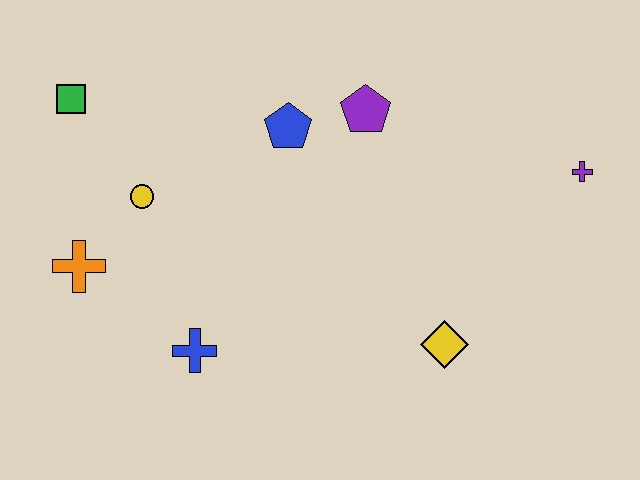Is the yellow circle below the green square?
Yes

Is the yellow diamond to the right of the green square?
Yes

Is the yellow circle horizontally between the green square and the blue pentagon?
Yes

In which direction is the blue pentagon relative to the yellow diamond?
The blue pentagon is above the yellow diamond.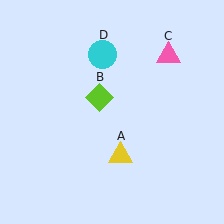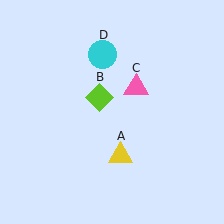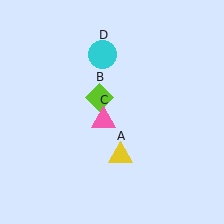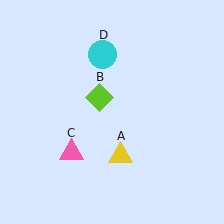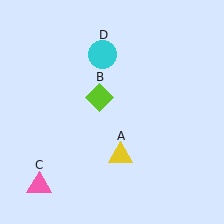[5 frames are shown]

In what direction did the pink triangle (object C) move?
The pink triangle (object C) moved down and to the left.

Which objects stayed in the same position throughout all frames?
Yellow triangle (object A) and lime diamond (object B) and cyan circle (object D) remained stationary.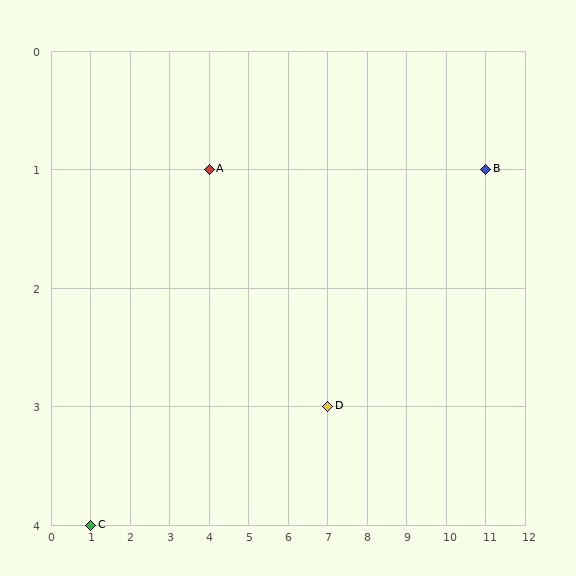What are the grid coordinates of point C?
Point C is at grid coordinates (1, 4).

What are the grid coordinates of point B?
Point B is at grid coordinates (11, 1).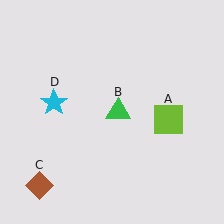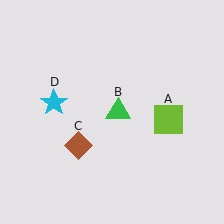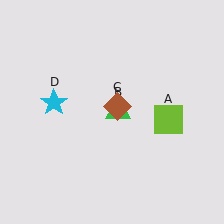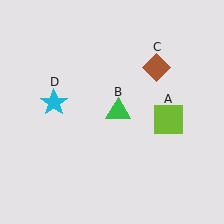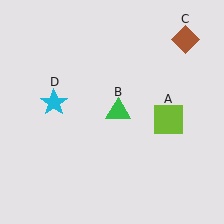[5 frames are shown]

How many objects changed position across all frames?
1 object changed position: brown diamond (object C).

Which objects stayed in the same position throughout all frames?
Lime square (object A) and green triangle (object B) and cyan star (object D) remained stationary.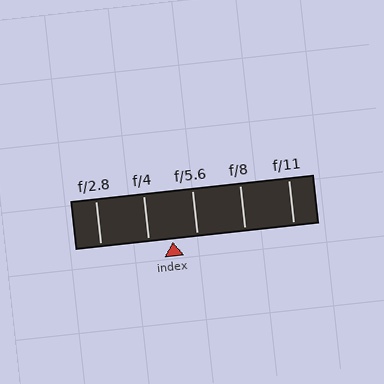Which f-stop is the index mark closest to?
The index mark is closest to f/4.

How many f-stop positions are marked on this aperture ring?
There are 5 f-stop positions marked.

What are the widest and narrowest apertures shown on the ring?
The widest aperture shown is f/2.8 and the narrowest is f/11.